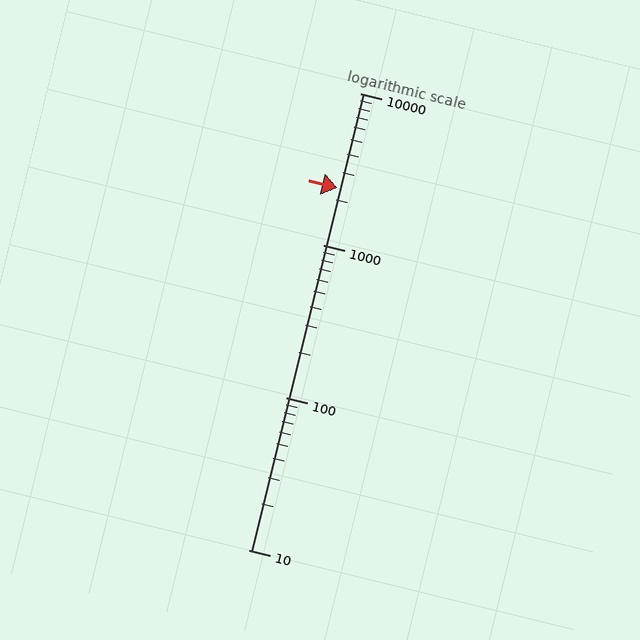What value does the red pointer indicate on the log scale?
The pointer indicates approximately 2400.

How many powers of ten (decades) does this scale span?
The scale spans 3 decades, from 10 to 10000.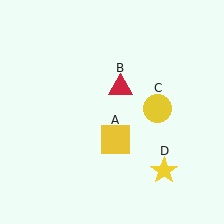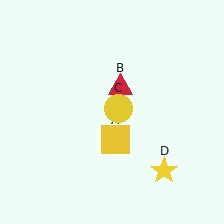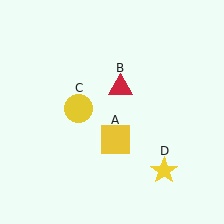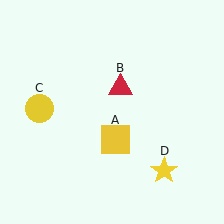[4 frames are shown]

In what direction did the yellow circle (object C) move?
The yellow circle (object C) moved left.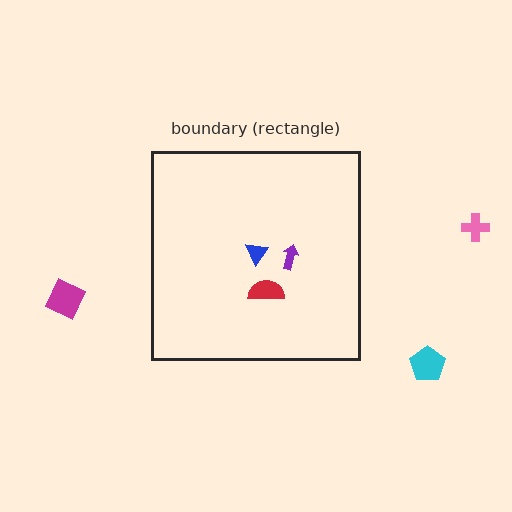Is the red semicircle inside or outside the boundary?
Inside.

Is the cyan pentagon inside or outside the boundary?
Outside.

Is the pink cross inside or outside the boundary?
Outside.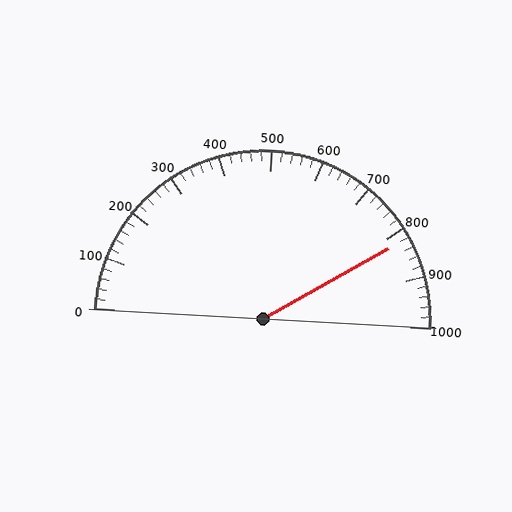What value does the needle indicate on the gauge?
The needle indicates approximately 820.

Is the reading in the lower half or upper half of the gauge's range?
The reading is in the upper half of the range (0 to 1000).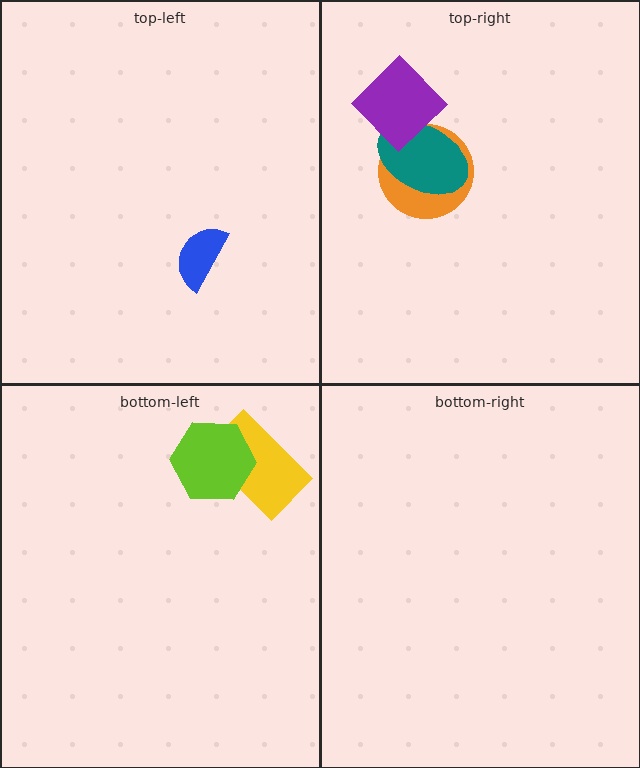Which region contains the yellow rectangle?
The bottom-left region.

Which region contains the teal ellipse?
The top-right region.